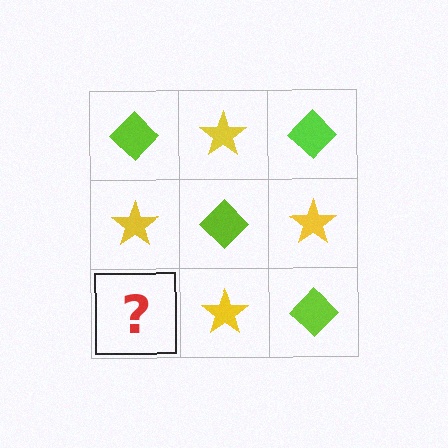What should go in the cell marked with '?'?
The missing cell should contain a lime diamond.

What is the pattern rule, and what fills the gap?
The rule is that it alternates lime diamond and yellow star in a checkerboard pattern. The gap should be filled with a lime diamond.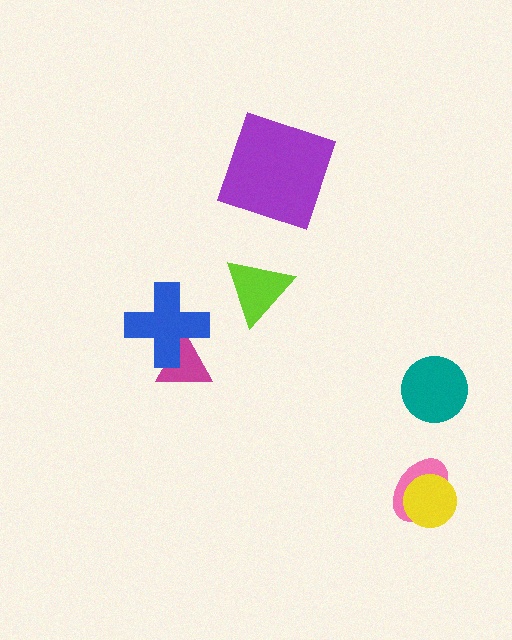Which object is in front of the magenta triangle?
The blue cross is in front of the magenta triangle.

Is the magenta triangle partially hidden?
Yes, it is partially covered by another shape.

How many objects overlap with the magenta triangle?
1 object overlaps with the magenta triangle.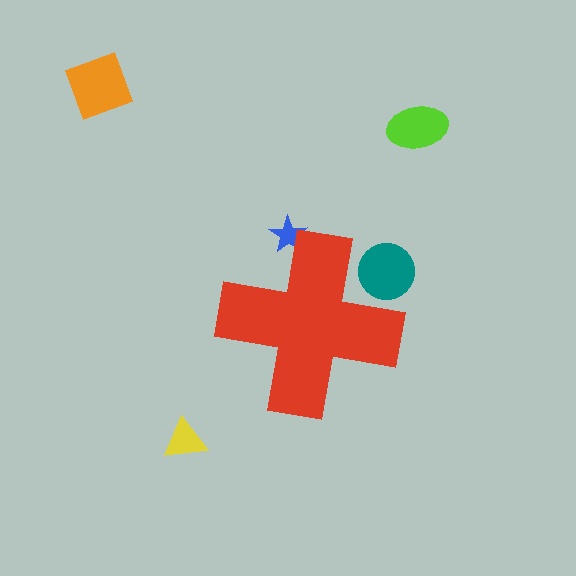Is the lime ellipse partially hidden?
No, the lime ellipse is fully visible.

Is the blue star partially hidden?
Yes, the blue star is partially hidden behind the red cross.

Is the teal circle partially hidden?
Yes, the teal circle is partially hidden behind the red cross.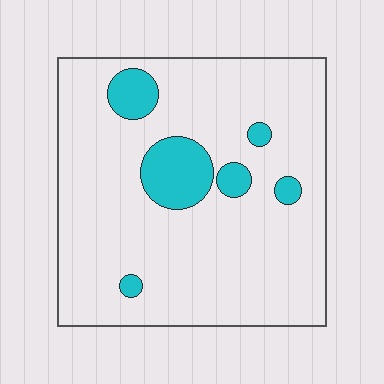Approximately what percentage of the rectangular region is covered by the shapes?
Approximately 10%.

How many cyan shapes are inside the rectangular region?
6.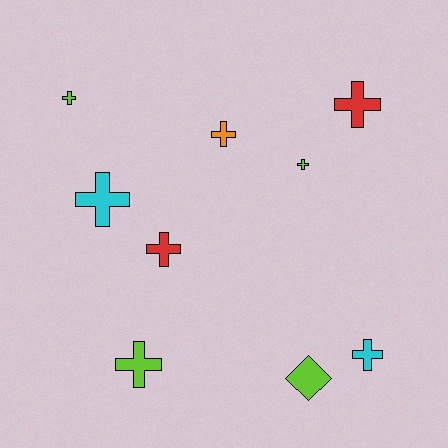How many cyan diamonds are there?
There are no cyan diamonds.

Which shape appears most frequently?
Cross, with 8 objects.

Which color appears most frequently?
Lime, with 4 objects.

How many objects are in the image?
There are 9 objects.